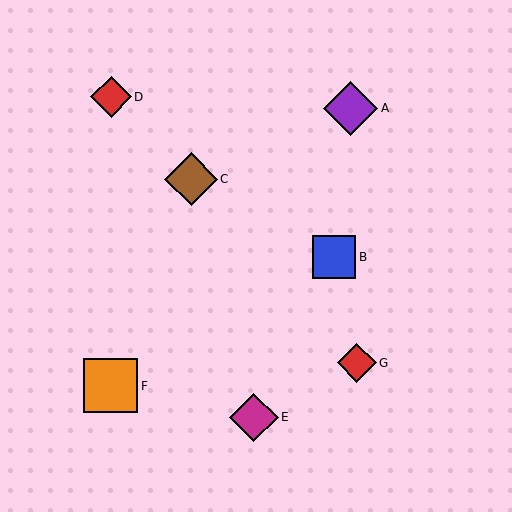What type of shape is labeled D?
Shape D is a red diamond.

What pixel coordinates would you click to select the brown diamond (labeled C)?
Click at (191, 179) to select the brown diamond C.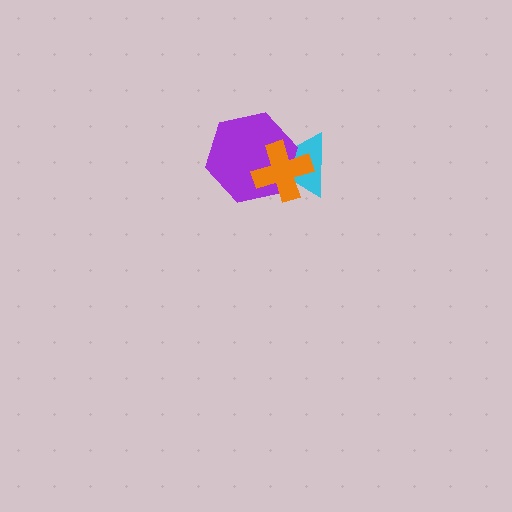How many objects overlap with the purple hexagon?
2 objects overlap with the purple hexagon.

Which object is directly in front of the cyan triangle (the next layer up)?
The purple hexagon is directly in front of the cyan triangle.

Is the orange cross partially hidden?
No, no other shape covers it.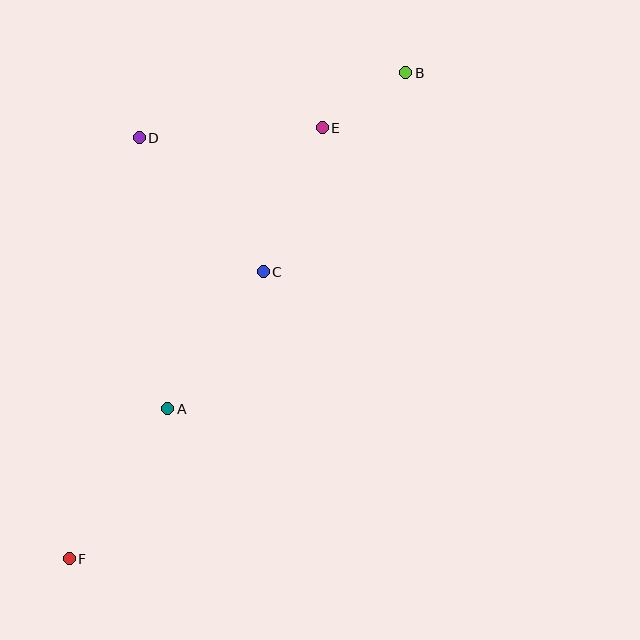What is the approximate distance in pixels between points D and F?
The distance between D and F is approximately 427 pixels.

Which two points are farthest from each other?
Points B and F are farthest from each other.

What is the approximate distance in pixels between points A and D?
The distance between A and D is approximately 273 pixels.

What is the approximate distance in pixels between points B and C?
The distance between B and C is approximately 244 pixels.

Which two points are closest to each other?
Points B and E are closest to each other.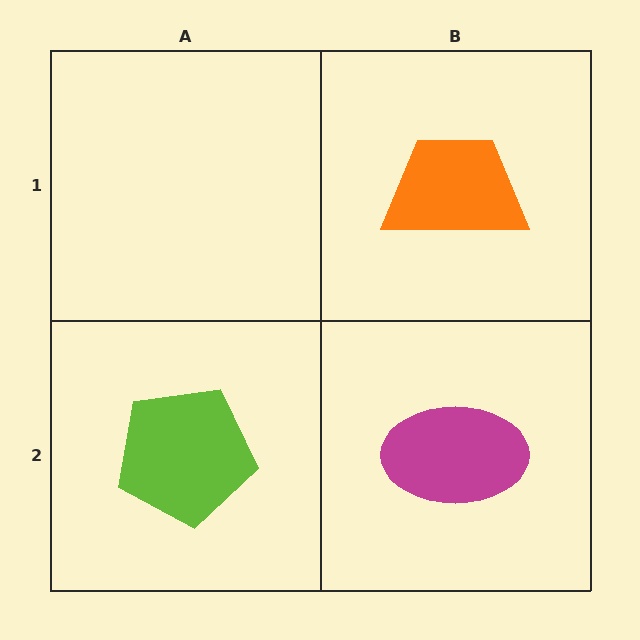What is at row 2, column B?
A magenta ellipse.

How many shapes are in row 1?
1 shape.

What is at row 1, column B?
An orange trapezoid.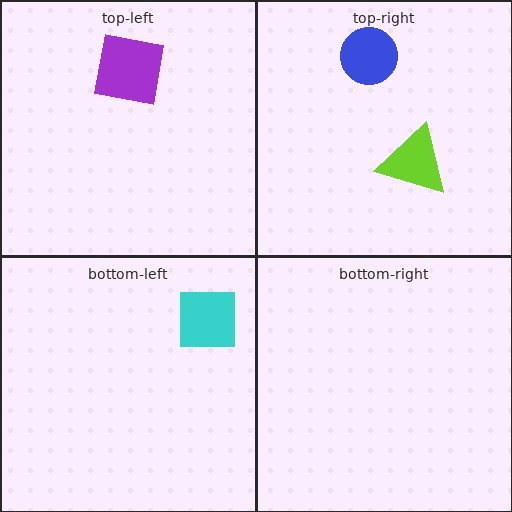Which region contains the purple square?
The top-left region.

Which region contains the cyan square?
The bottom-left region.